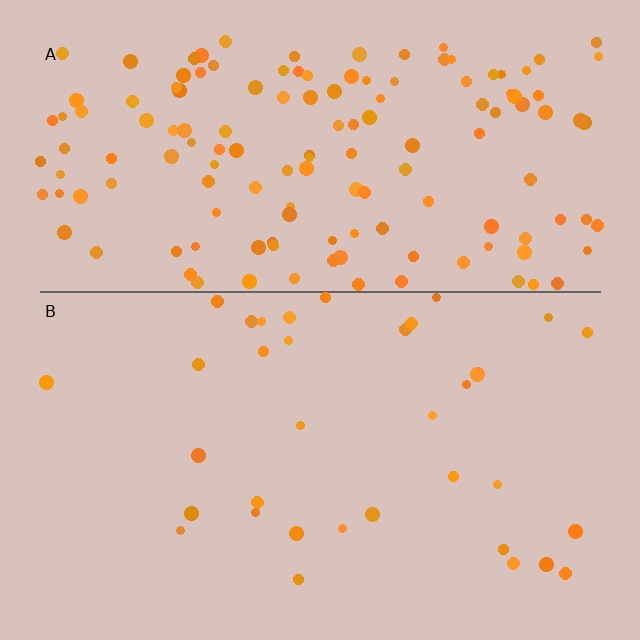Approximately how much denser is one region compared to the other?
Approximately 4.2× — region A over region B.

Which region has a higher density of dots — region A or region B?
A (the top).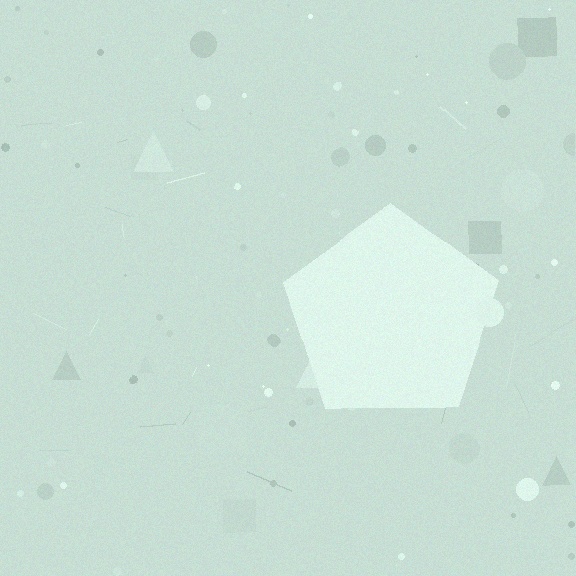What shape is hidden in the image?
A pentagon is hidden in the image.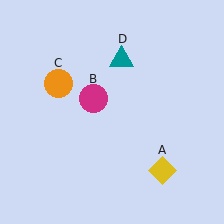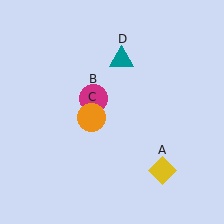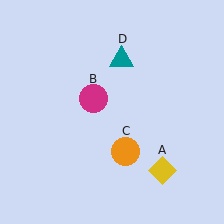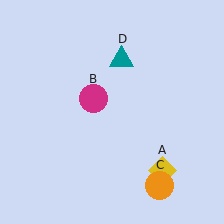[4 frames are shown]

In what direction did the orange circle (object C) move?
The orange circle (object C) moved down and to the right.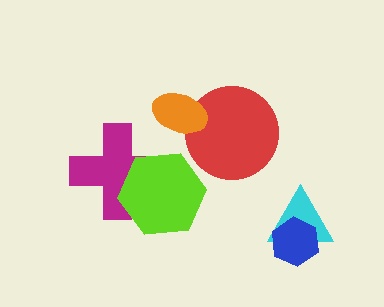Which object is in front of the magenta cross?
The lime hexagon is in front of the magenta cross.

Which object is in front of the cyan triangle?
The blue hexagon is in front of the cyan triangle.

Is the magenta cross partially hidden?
Yes, it is partially covered by another shape.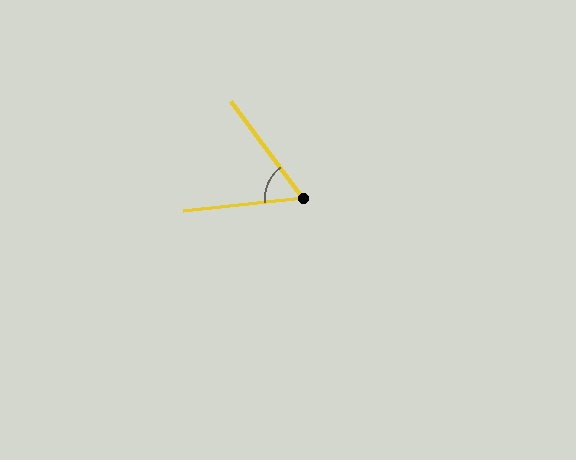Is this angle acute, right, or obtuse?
It is acute.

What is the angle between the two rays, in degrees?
Approximately 59 degrees.